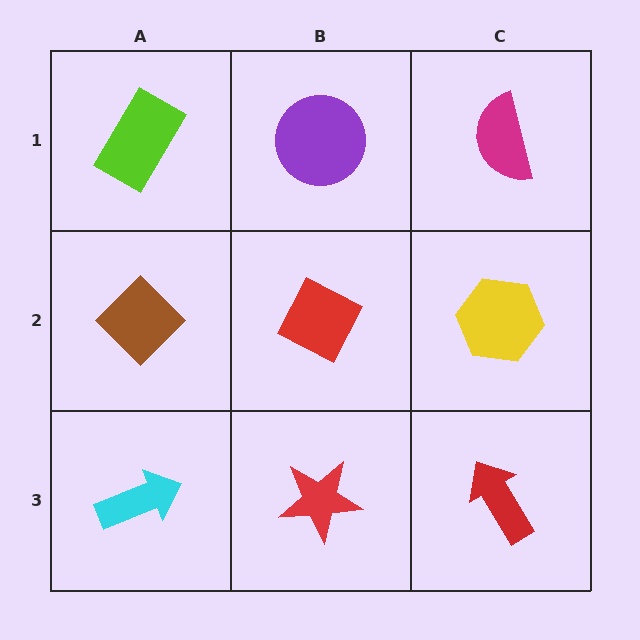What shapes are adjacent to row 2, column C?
A magenta semicircle (row 1, column C), a red arrow (row 3, column C), a red diamond (row 2, column B).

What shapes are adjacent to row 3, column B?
A red diamond (row 2, column B), a cyan arrow (row 3, column A), a red arrow (row 3, column C).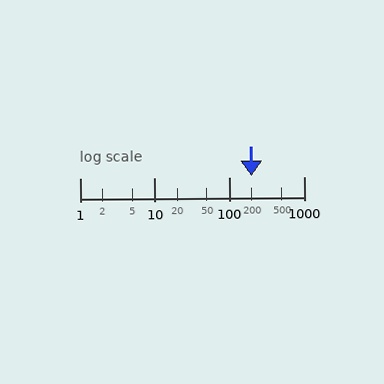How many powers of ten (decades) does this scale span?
The scale spans 3 decades, from 1 to 1000.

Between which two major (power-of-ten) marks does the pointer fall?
The pointer is between 100 and 1000.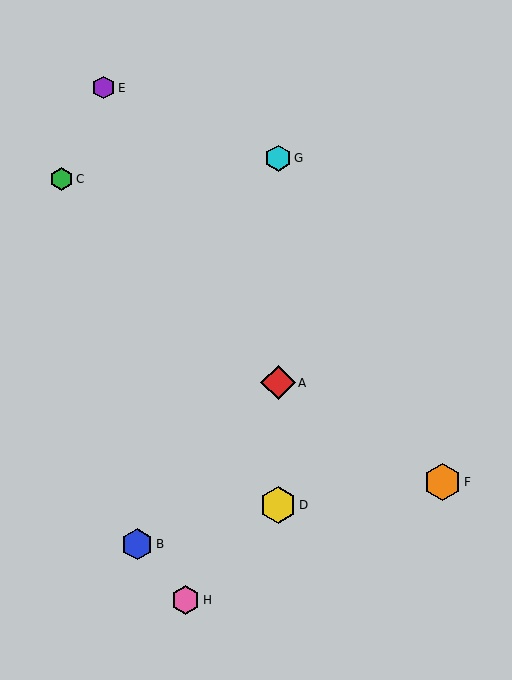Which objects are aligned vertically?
Objects A, D, G are aligned vertically.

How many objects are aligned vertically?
3 objects (A, D, G) are aligned vertically.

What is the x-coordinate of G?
Object G is at x≈278.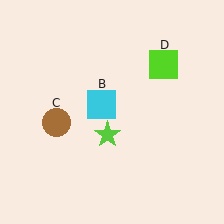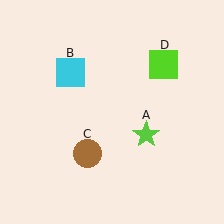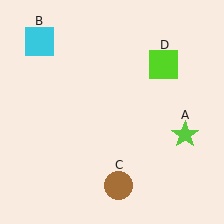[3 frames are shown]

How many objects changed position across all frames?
3 objects changed position: lime star (object A), cyan square (object B), brown circle (object C).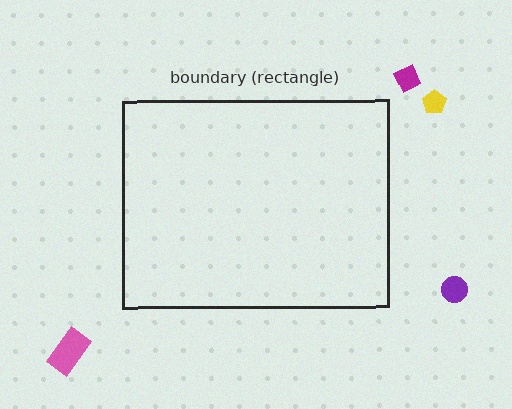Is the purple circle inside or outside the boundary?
Outside.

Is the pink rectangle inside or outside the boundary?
Outside.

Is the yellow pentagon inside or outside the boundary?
Outside.